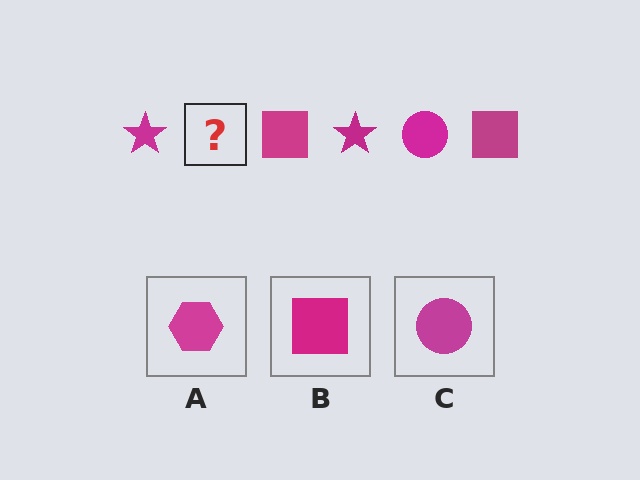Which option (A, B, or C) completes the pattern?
C.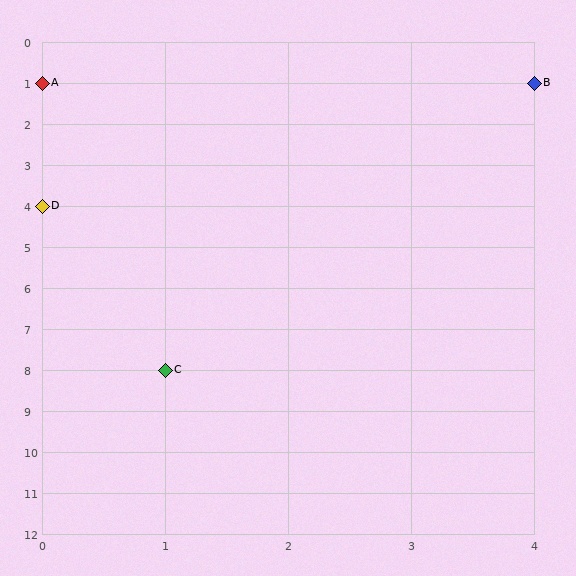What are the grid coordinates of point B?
Point B is at grid coordinates (4, 1).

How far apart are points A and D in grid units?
Points A and D are 3 rows apart.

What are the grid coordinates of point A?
Point A is at grid coordinates (0, 1).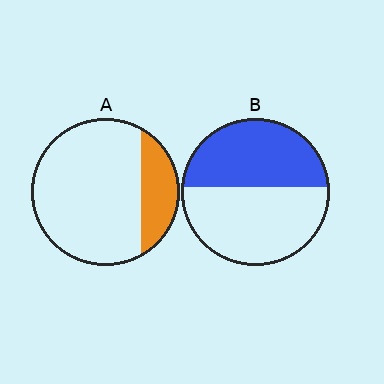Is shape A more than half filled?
No.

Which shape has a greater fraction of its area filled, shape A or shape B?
Shape B.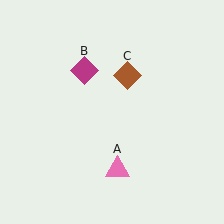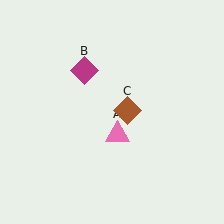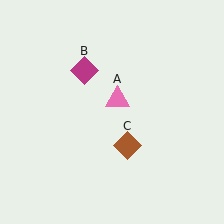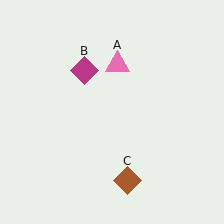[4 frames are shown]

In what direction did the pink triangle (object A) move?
The pink triangle (object A) moved up.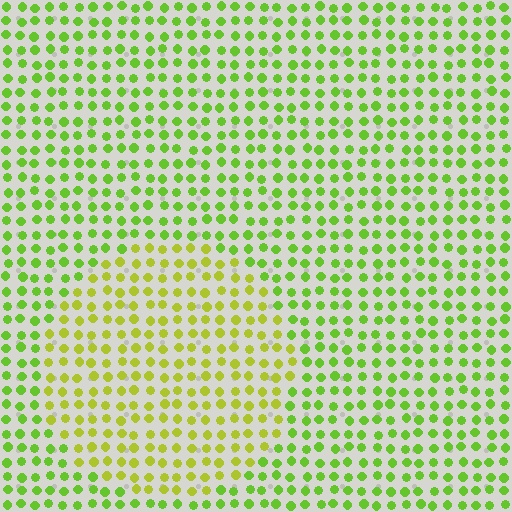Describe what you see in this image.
The image is filled with small lime elements in a uniform arrangement. A circle-shaped region is visible where the elements are tinted to a slightly different hue, forming a subtle color boundary.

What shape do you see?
I see a circle.